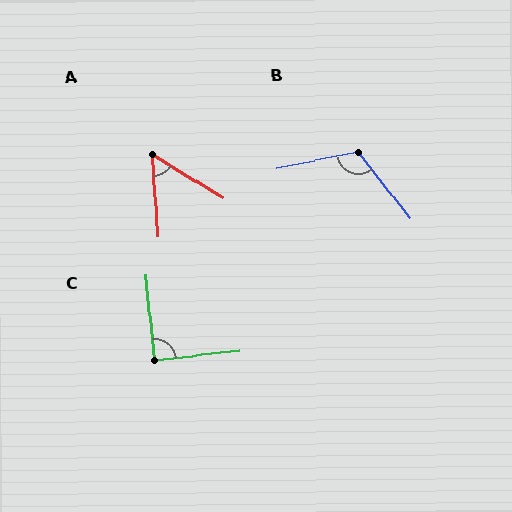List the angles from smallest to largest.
A (55°), C (90°), B (117°).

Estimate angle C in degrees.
Approximately 90 degrees.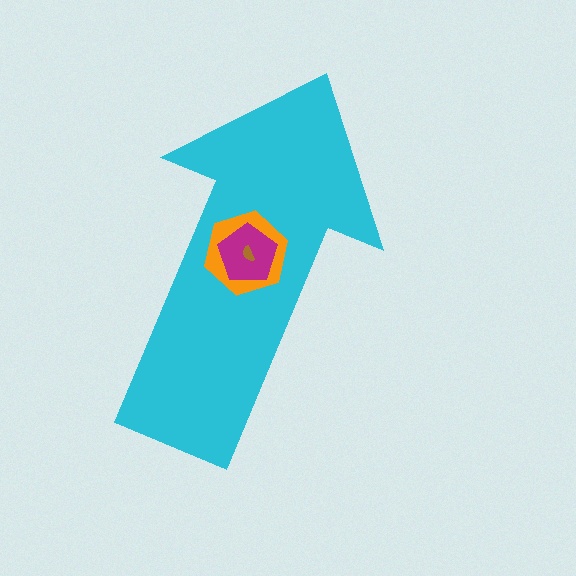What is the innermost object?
The brown semicircle.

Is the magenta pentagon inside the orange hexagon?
Yes.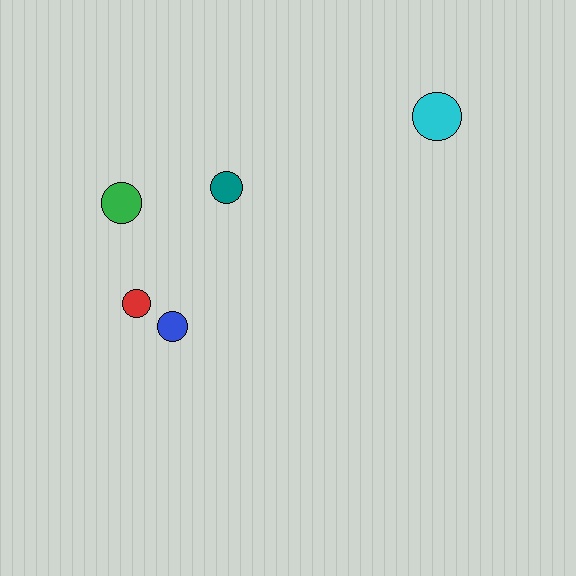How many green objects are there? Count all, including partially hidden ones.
There is 1 green object.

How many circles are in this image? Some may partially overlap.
There are 5 circles.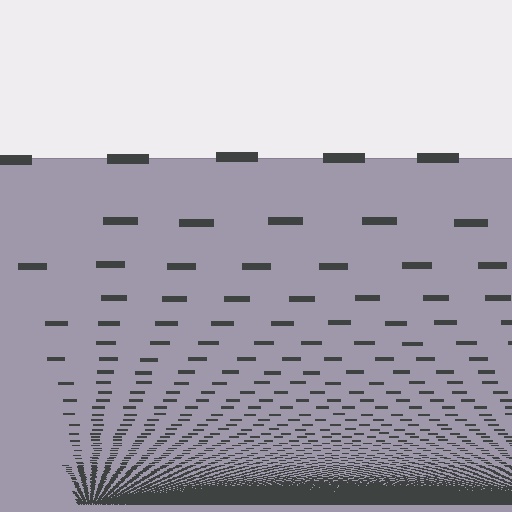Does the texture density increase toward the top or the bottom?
Density increases toward the bottom.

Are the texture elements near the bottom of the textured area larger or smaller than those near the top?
Smaller. The gradient is inverted — elements near the bottom are smaller and denser.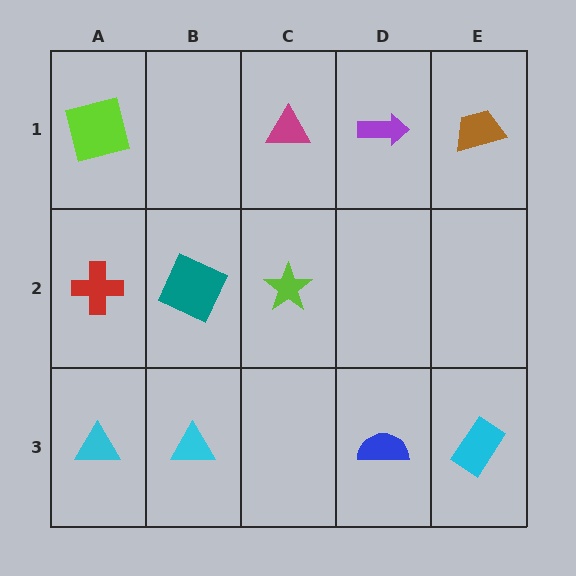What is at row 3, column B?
A cyan triangle.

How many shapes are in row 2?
3 shapes.